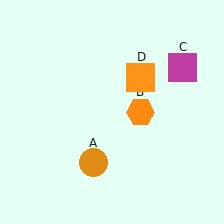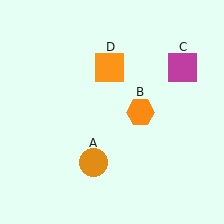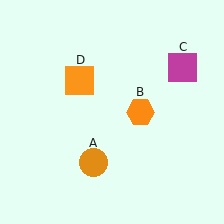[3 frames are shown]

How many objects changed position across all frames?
1 object changed position: orange square (object D).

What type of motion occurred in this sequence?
The orange square (object D) rotated counterclockwise around the center of the scene.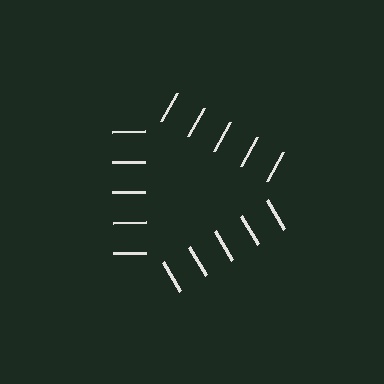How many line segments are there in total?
15 — 5 along each of the 3 edges.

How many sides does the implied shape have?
3 sides — the line-ends trace a triangle.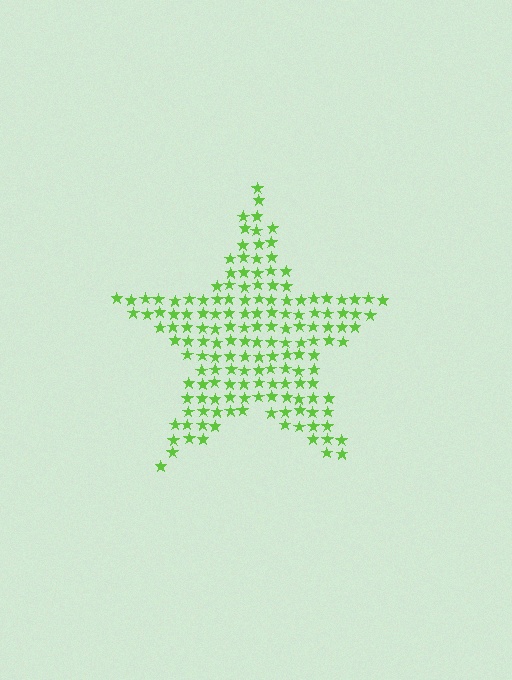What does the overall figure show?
The overall figure shows a star.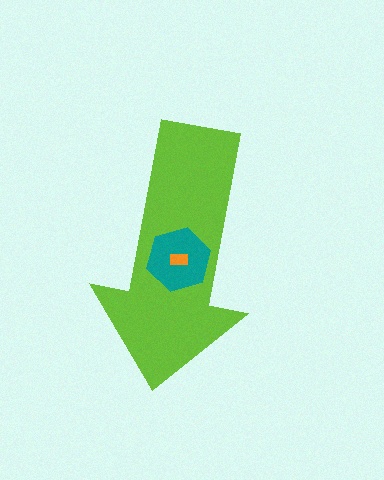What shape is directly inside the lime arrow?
The teal hexagon.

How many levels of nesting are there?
3.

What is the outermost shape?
The lime arrow.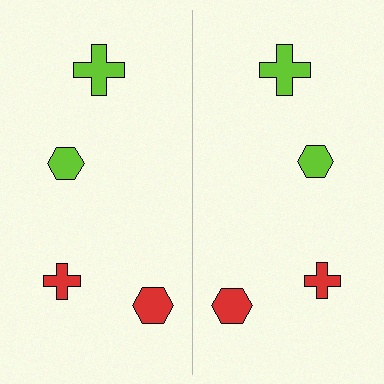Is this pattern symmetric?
Yes, this pattern has bilateral (reflection) symmetry.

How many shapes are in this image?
There are 8 shapes in this image.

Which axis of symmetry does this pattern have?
The pattern has a vertical axis of symmetry running through the center of the image.